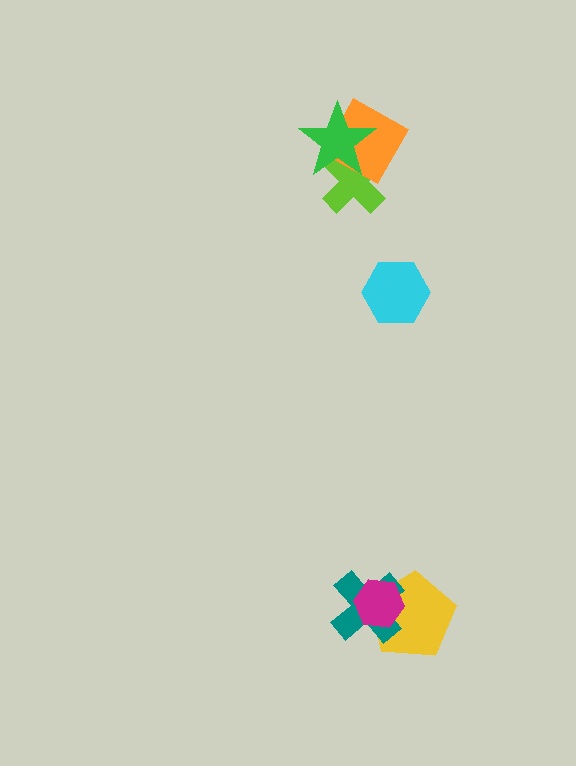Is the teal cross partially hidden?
Yes, it is partially covered by another shape.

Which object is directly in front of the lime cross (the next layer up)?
The orange diamond is directly in front of the lime cross.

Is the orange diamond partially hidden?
Yes, it is partially covered by another shape.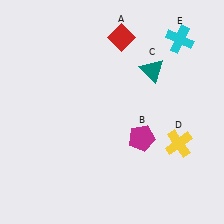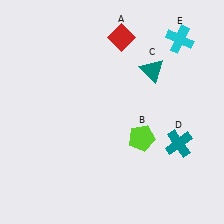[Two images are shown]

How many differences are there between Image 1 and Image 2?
There are 2 differences between the two images.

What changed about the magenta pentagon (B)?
In Image 1, B is magenta. In Image 2, it changed to lime.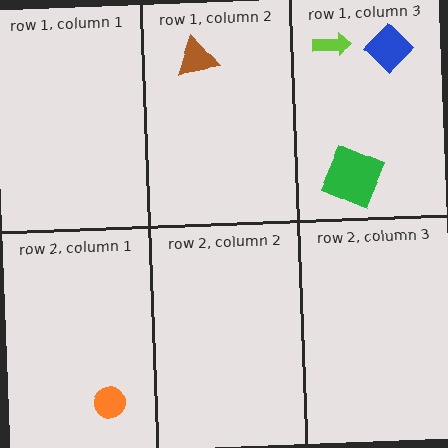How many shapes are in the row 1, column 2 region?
1.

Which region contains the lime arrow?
The row 1, column 3 region.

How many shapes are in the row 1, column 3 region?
3.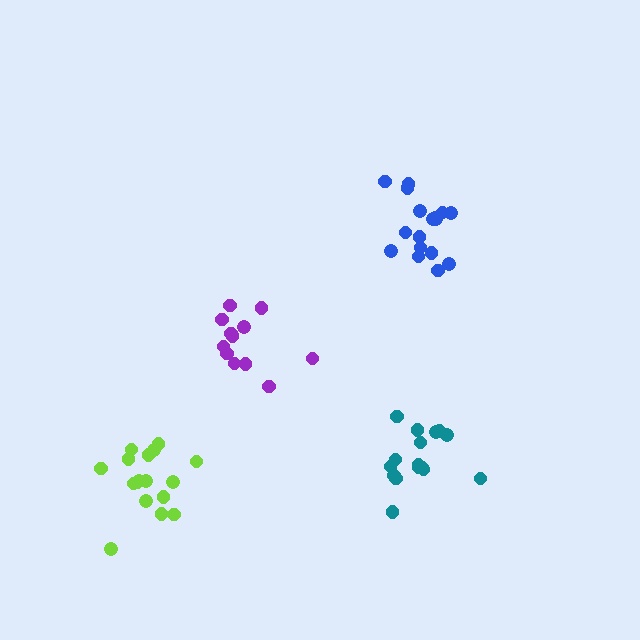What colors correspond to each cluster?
The clusters are colored: lime, purple, teal, blue.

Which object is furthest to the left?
The lime cluster is leftmost.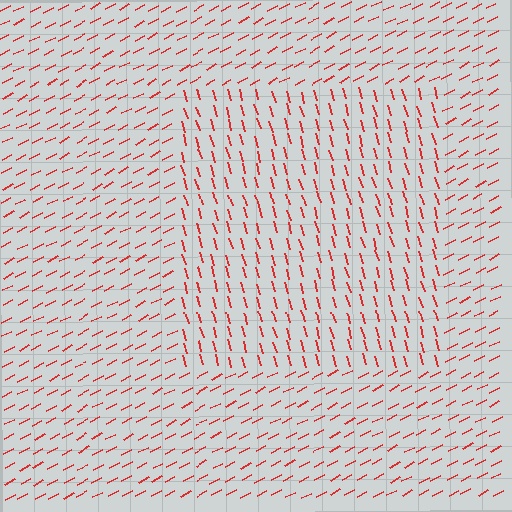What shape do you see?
I see a rectangle.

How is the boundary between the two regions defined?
The boundary is defined purely by a change in line orientation (approximately 79 degrees difference). All lines are the same color and thickness.